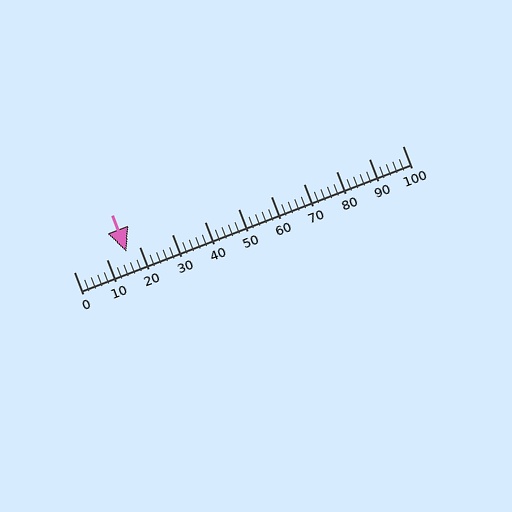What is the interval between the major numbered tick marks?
The major tick marks are spaced 10 units apart.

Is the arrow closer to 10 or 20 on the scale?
The arrow is closer to 20.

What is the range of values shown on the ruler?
The ruler shows values from 0 to 100.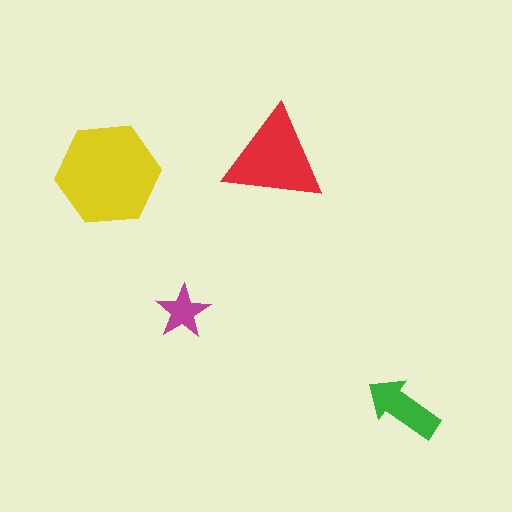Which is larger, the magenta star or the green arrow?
The green arrow.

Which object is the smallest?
The magenta star.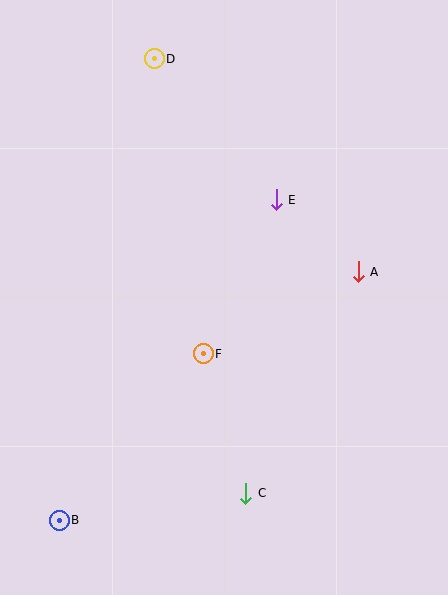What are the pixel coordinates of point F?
Point F is at (203, 354).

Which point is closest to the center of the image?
Point F at (203, 354) is closest to the center.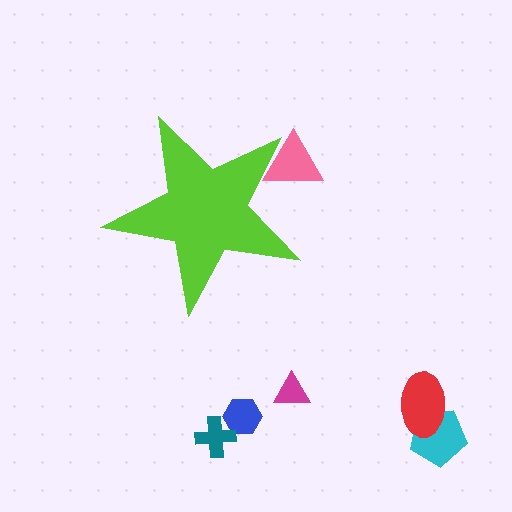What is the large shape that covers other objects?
A lime star.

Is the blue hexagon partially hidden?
No, the blue hexagon is fully visible.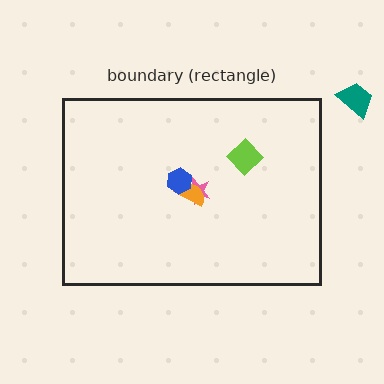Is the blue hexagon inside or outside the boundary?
Inside.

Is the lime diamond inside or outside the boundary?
Inside.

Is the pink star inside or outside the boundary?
Inside.